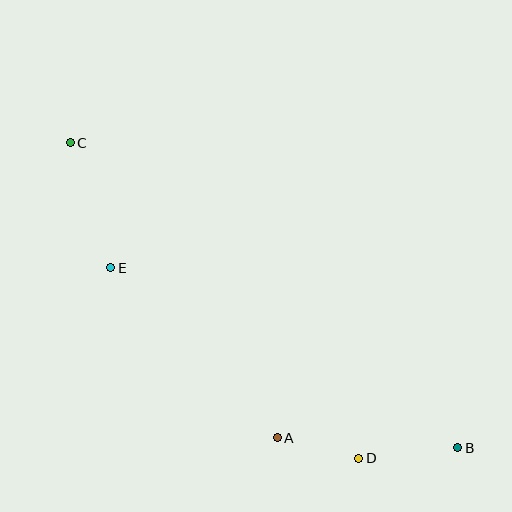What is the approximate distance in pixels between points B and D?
The distance between B and D is approximately 100 pixels.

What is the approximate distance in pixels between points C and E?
The distance between C and E is approximately 131 pixels.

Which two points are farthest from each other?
Points B and C are farthest from each other.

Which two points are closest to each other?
Points A and D are closest to each other.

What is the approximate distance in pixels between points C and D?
The distance between C and D is approximately 428 pixels.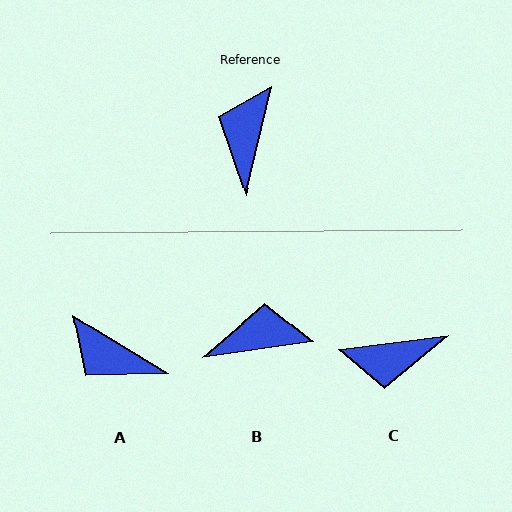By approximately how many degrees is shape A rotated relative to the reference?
Approximately 72 degrees counter-clockwise.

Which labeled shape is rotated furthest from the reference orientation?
C, about 110 degrees away.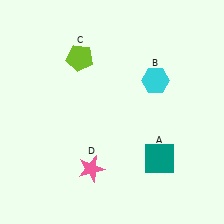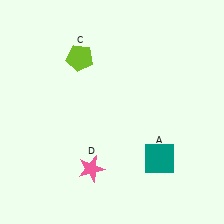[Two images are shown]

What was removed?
The cyan hexagon (B) was removed in Image 2.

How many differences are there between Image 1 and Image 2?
There is 1 difference between the two images.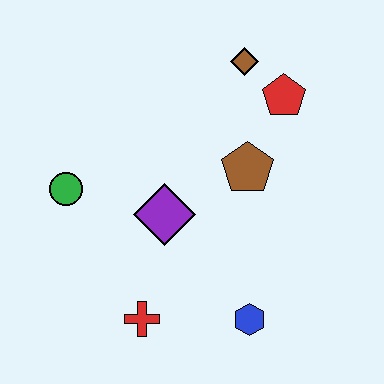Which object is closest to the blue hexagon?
The red cross is closest to the blue hexagon.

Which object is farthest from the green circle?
The red pentagon is farthest from the green circle.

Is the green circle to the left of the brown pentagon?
Yes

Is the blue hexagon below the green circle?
Yes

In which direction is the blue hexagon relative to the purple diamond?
The blue hexagon is below the purple diamond.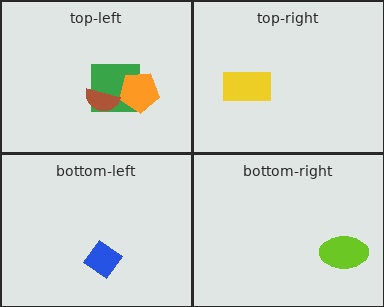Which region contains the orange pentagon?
The top-left region.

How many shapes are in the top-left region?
3.